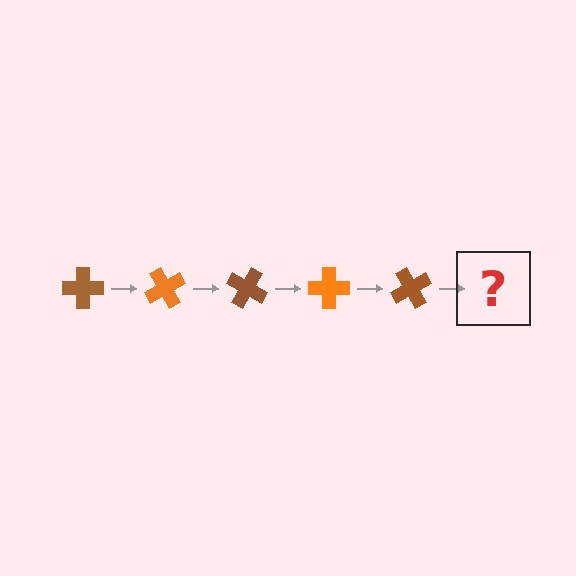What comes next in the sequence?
The next element should be an orange cross, rotated 300 degrees from the start.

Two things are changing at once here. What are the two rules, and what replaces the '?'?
The two rules are that it rotates 60 degrees each step and the color cycles through brown and orange. The '?' should be an orange cross, rotated 300 degrees from the start.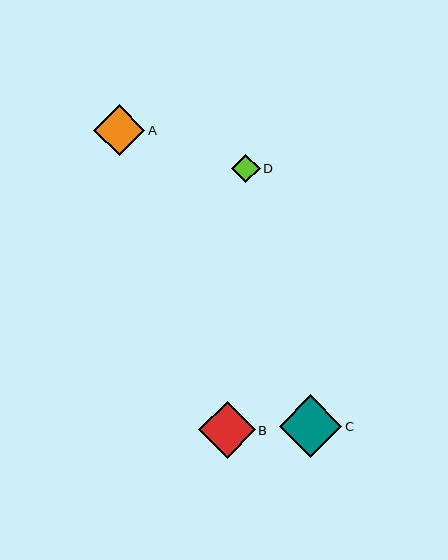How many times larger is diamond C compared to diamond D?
Diamond C is approximately 2.2 times the size of diamond D.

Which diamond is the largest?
Diamond C is the largest with a size of approximately 62 pixels.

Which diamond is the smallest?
Diamond D is the smallest with a size of approximately 29 pixels.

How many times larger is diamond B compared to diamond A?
Diamond B is approximately 1.1 times the size of diamond A.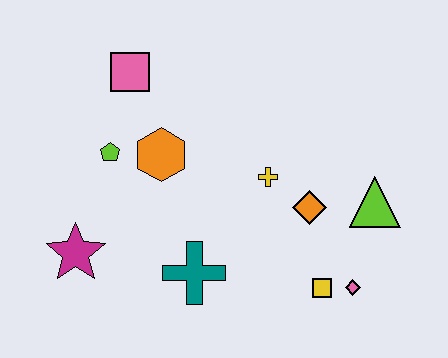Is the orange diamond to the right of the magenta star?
Yes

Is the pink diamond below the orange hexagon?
Yes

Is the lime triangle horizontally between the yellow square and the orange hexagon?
No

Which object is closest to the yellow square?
The pink diamond is closest to the yellow square.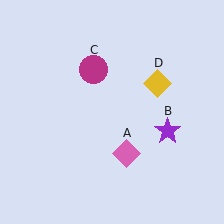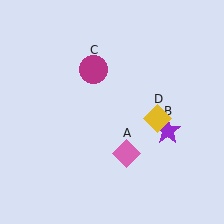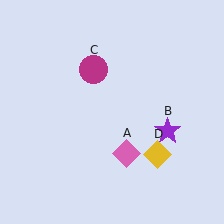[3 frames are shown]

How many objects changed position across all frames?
1 object changed position: yellow diamond (object D).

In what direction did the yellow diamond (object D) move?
The yellow diamond (object D) moved down.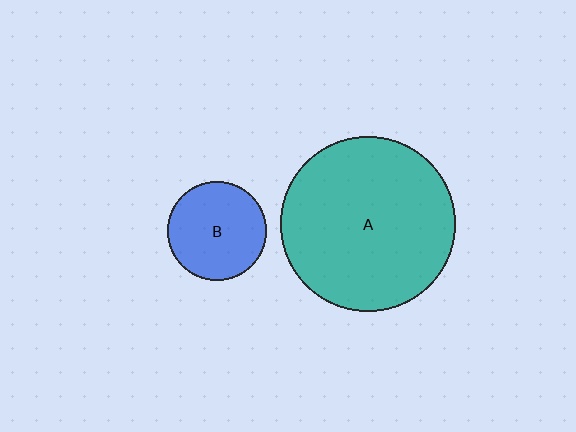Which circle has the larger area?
Circle A (teal).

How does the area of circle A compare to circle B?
Approximately 3.2 times.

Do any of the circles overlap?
No, none of the circles overlap.